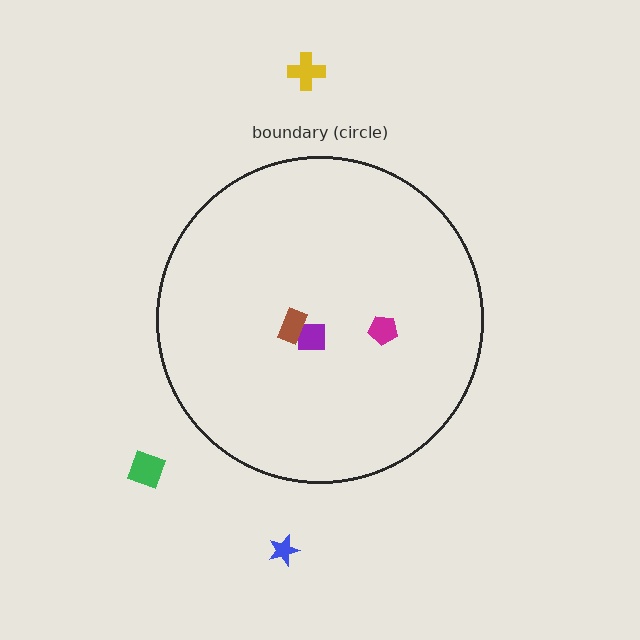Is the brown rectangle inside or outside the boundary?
Inside.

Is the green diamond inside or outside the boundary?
Outside.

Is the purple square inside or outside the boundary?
Inside.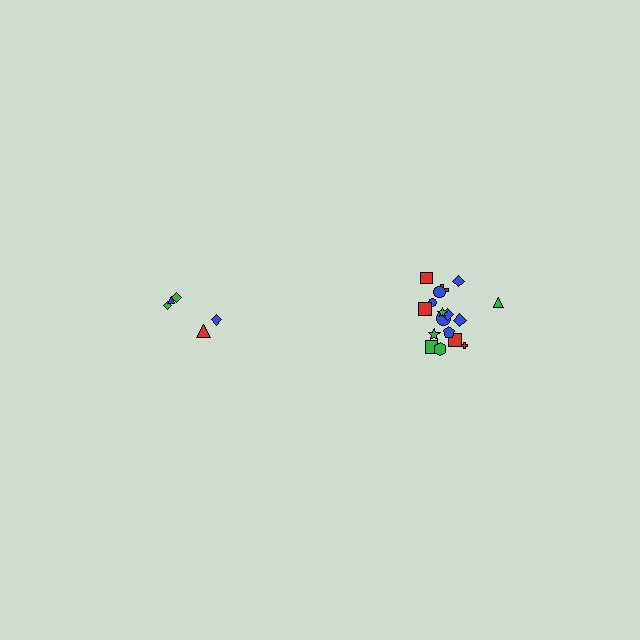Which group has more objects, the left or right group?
The right group.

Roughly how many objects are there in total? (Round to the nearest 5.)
Roughly 25 objects in total.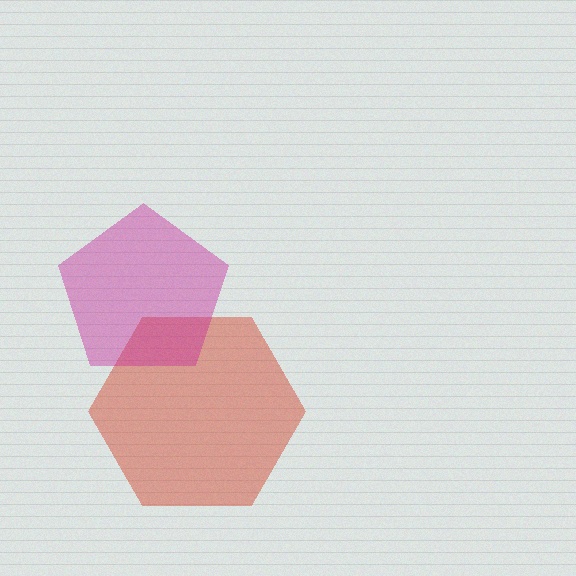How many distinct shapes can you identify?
There are 2 distinct shapes: a red hexagon, a magenta pentagon.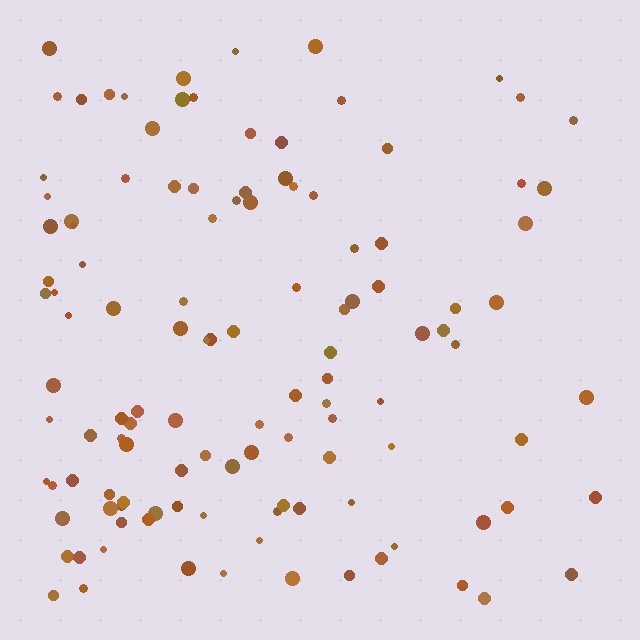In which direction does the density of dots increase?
From right to left, with the left side densest.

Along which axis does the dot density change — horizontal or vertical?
Horizontal.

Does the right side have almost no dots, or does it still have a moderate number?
Still a moderate number, just noticeably fewer than the left.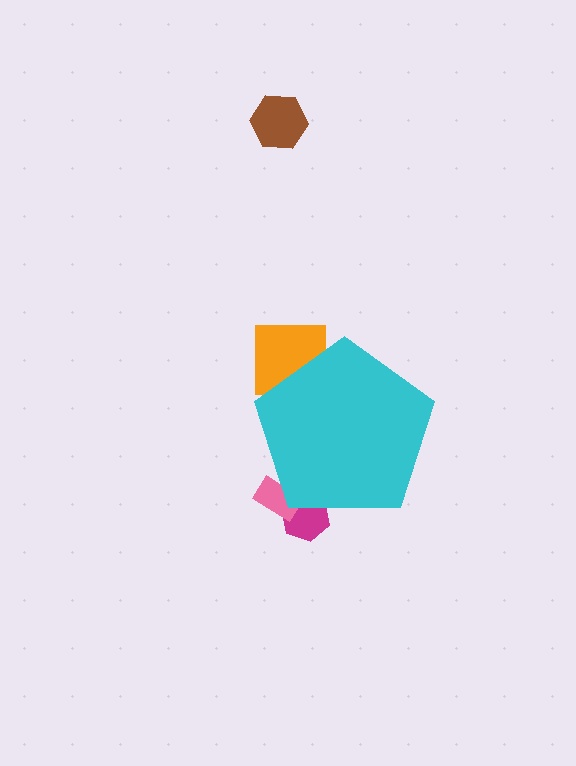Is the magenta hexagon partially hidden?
Yes, the magenta hexagon is partially hidden behind the cyan pentagon.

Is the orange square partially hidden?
Yes, the orange square is partially hidden behind the cyan pentagon.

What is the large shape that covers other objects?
A cyan pentagon.